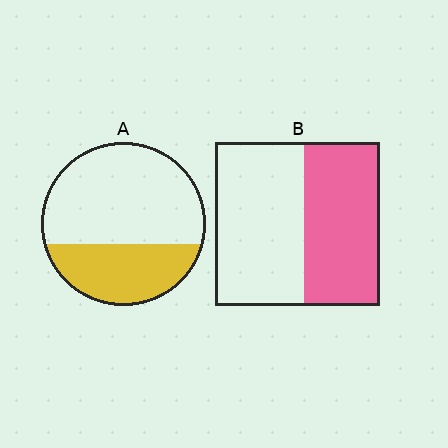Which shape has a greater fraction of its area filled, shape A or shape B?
Shape B.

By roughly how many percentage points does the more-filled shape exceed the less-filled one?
By roughly 10 percentage points (B over A).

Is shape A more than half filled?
No.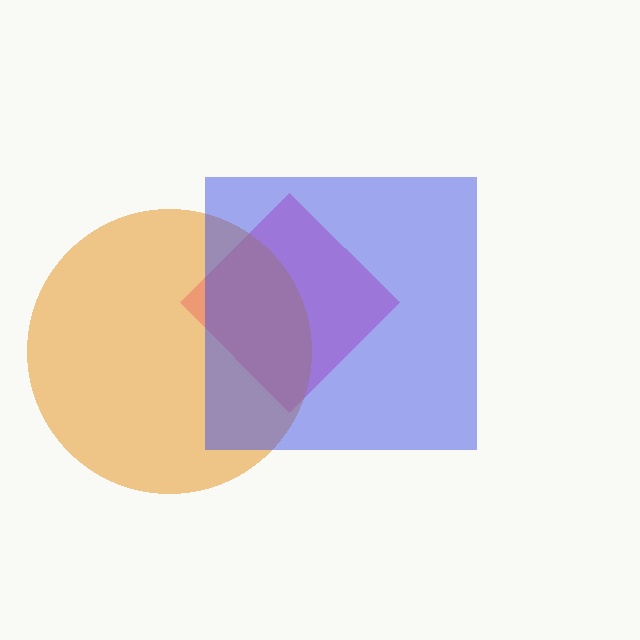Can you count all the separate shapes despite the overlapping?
Yes, there are 3 separate shapes.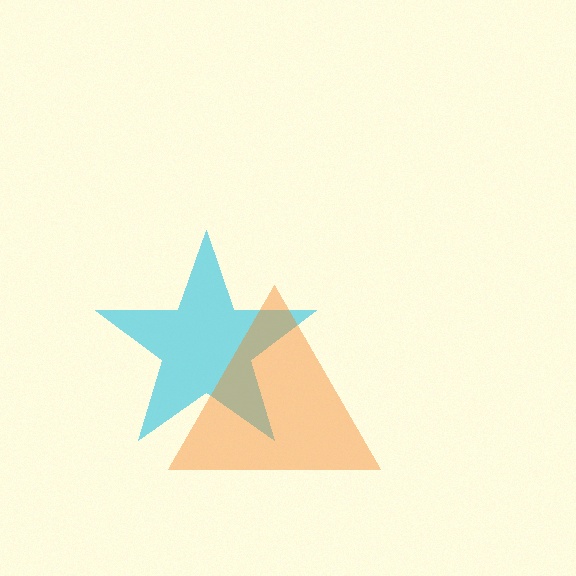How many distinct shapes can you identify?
There are 2 distinct shapes: a cyan star, an orange triangle.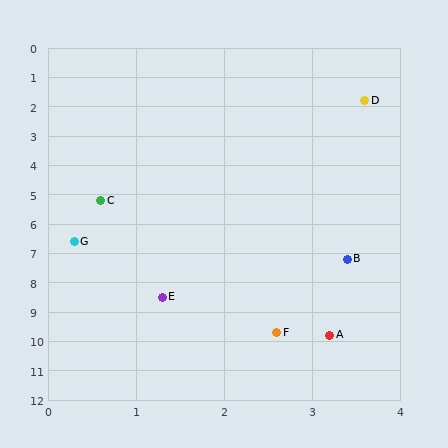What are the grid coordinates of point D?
Point D is at approximately (3.6, 1.8).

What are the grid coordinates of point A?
Point A is at approximately (3.2, 9.8).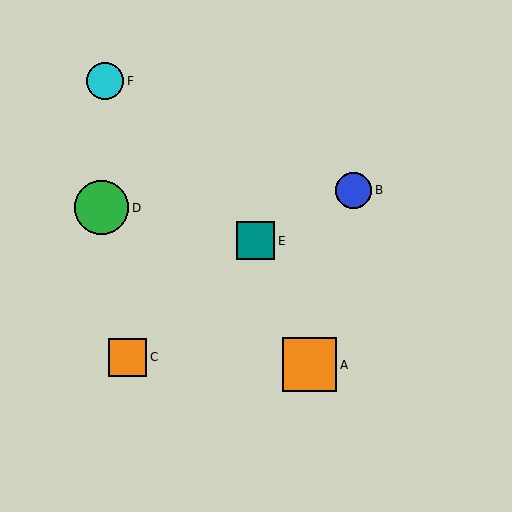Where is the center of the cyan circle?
The center of the cyan circle is at (105, 81).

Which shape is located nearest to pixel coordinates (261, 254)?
The teal square (labeled E) at (256, 241) is nearest to that location.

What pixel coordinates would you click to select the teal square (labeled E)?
Click at (256, 241) to select the teal square E.